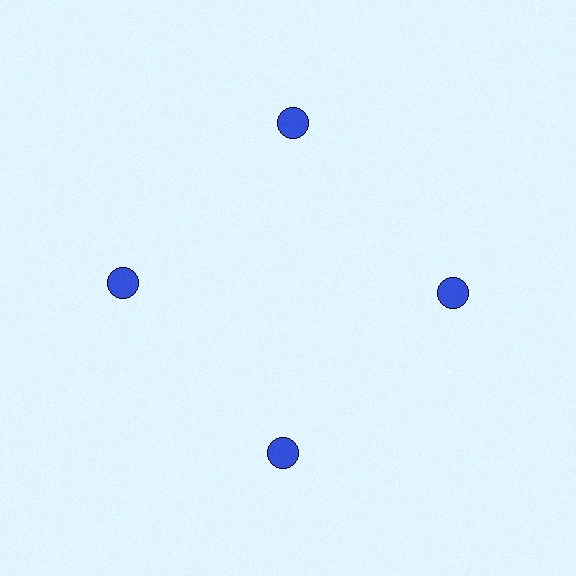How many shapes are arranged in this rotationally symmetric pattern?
There are 4 shapes, arranged in 4 groups of 1.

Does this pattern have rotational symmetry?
Yes, this pattern has 4-fold rotational symmetry. It looks the same after rotating 90 degrees around the center.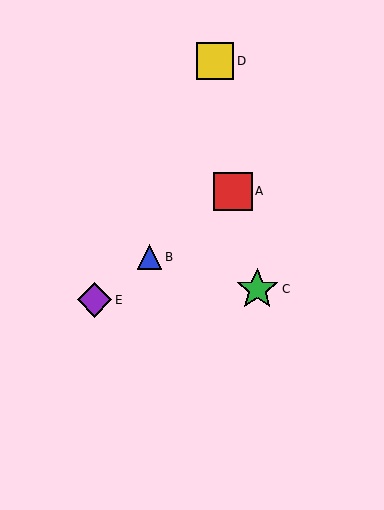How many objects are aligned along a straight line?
3 objects (A, B, E) are aligned along a straight line.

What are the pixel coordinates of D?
Object D is at (215, 61).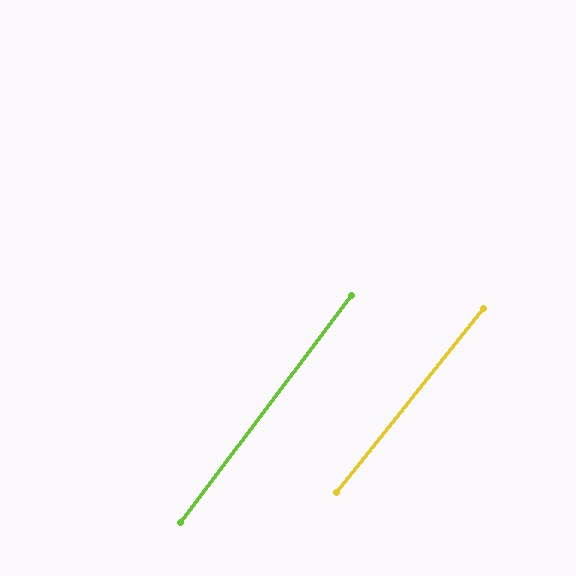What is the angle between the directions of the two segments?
Approximately 2 degrees.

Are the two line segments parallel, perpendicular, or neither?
Parallel — their directions differ by only 1.7°.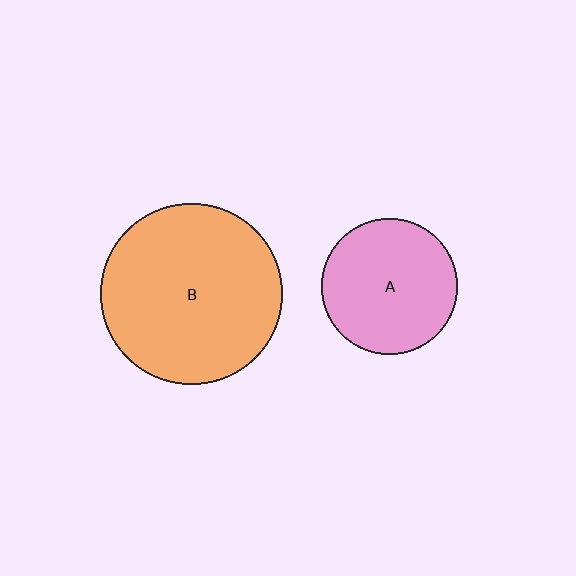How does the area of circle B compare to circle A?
Approximately 1.8 times.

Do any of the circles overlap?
No, none of the circles overlap.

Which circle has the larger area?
Circle B (orange).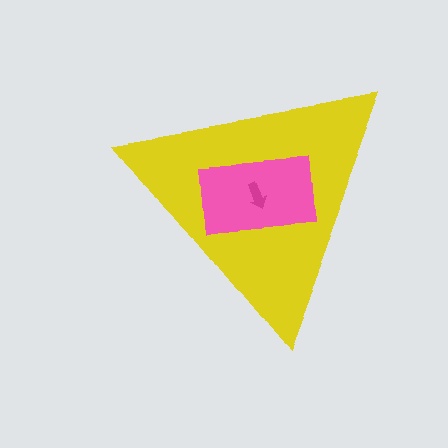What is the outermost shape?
The yellow triangle.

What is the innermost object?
The magenta arrow.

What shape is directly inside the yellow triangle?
The pink rectangle.